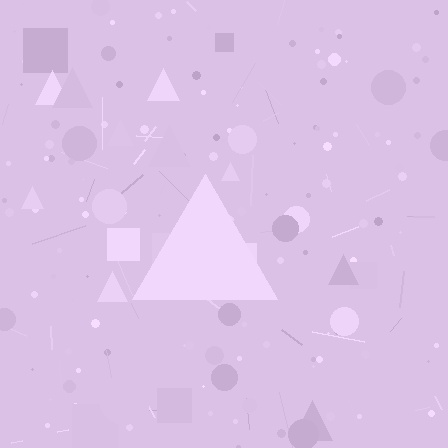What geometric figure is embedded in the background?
A triangle is embedded in the background.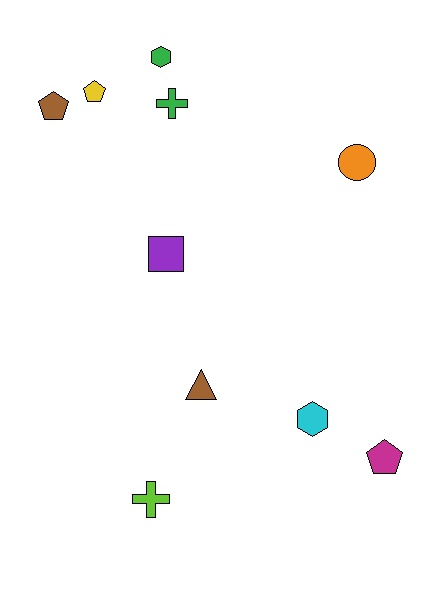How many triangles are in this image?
There is 1 triangle.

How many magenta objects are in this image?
There is 1 magenta object.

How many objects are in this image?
There are 10 objects.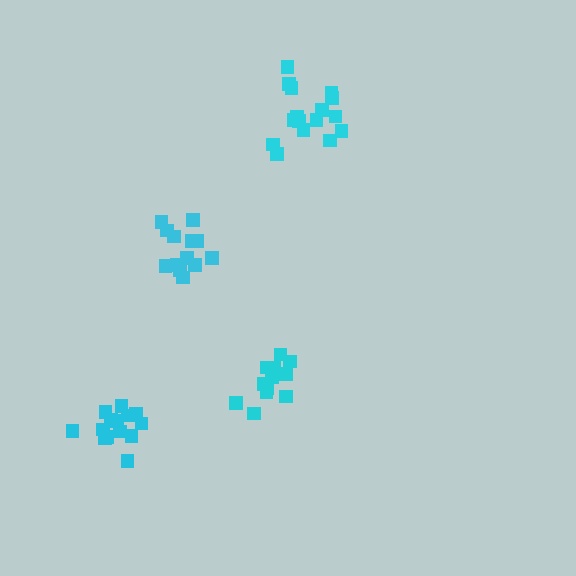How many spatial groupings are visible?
There are 4 spatial groupings.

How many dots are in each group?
Group 1: 17 dots, Group 2: 14 dots, Group 3: 13 dots, Group 4: 12 dots (56 total).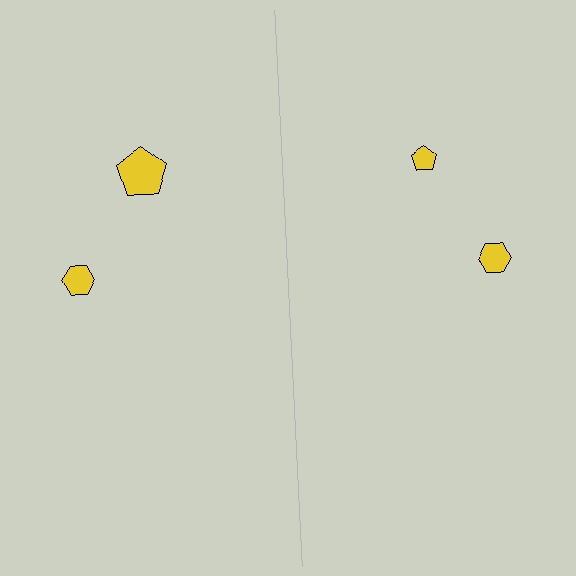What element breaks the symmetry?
The yellow pentagon on the right side has a different size than its mirror counterpart.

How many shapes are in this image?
There are 4 shapes in this image.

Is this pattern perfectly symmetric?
No, the pattern is not perfectly symmetric. The yellow pentagon on the right side has a different size than its mirror counterpart.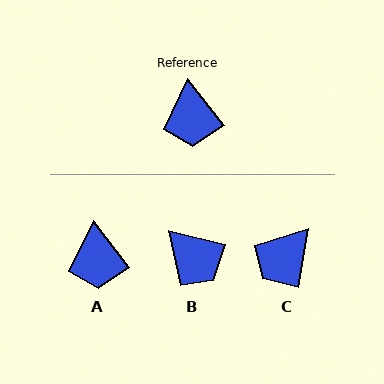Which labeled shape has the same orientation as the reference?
A.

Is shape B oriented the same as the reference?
No, it is off by about 38 degrees.